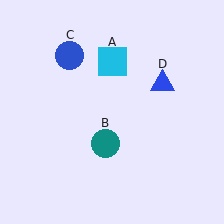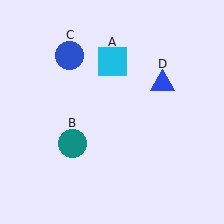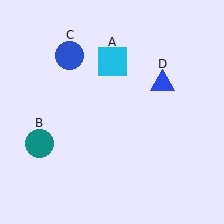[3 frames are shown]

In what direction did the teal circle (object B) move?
The teal circle (object B) moved left.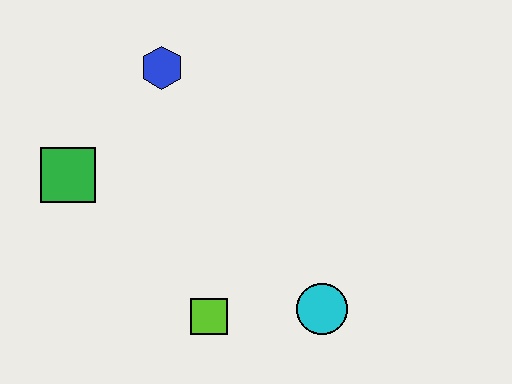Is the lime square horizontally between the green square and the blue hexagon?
No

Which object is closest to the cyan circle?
The lime square is closest to the cyan circle.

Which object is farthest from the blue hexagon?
The cyan circle is farthest from the blue hexagon.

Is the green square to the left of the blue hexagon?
Yes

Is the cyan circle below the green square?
Yes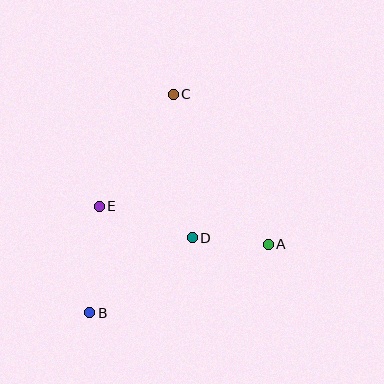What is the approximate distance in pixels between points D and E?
The distance between D and E is approximately 98 pixels.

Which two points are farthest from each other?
Points B and C are farthest from each other.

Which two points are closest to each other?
Points A and D are closest to each other.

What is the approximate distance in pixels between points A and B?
The distance between A and B is approximately 191 pixels.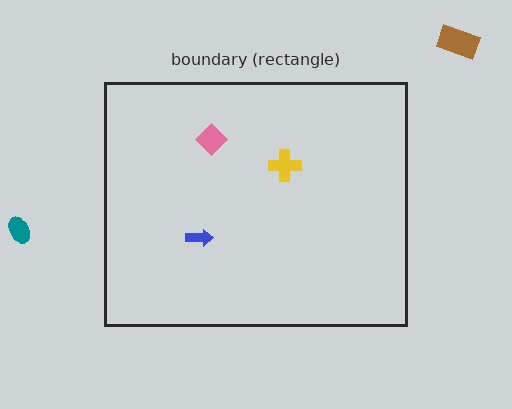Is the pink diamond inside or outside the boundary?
Inside.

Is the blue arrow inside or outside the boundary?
Inside.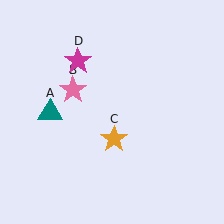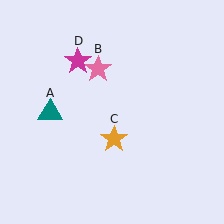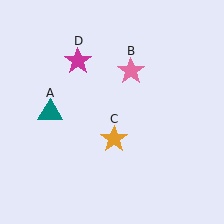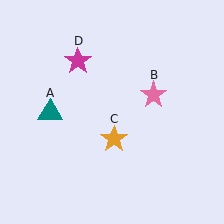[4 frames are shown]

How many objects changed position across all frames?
1 object changed position: pink star (object B).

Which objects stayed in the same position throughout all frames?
Teal triangle (object A) and orange star (object C) and magenta star (object D) remained stationary.